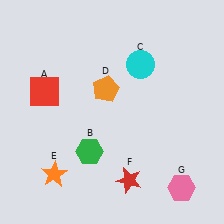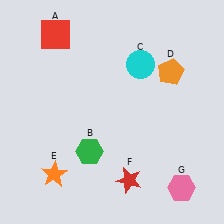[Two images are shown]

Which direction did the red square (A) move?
The red square (A) moved up.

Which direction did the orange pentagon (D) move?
The orange pentagon (D) moved right.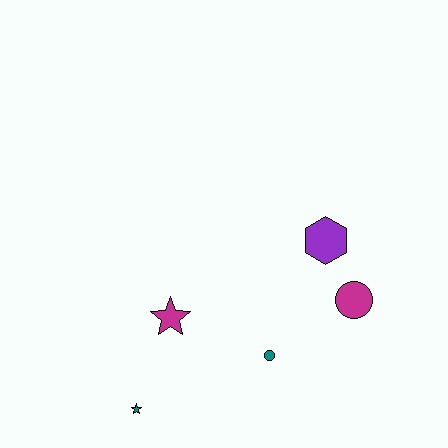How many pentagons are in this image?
There are no pentagons.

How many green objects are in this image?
There are no green objects.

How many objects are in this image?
There are 5 objects.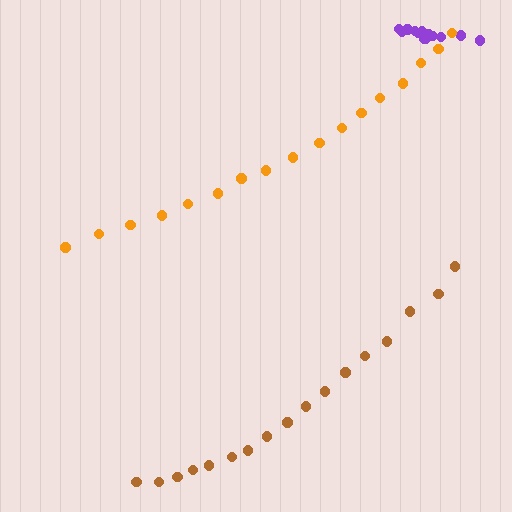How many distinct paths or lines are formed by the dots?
There are 3 distinct paths.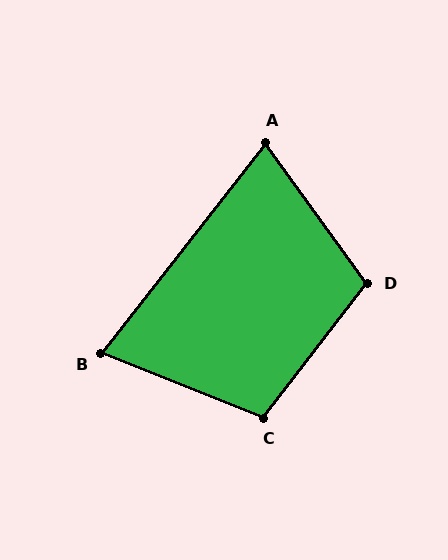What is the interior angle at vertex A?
Approximately 74 degrees (acute).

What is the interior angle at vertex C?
Approximately 106 degrees (obtuse).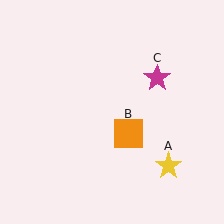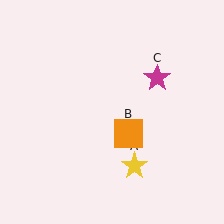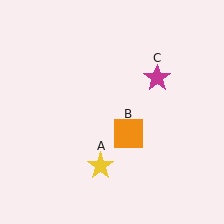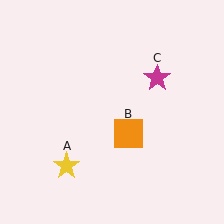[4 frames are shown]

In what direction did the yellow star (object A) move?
The yellow star (object A) moved left.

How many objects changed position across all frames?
1 object changed position: yellow star (object A).